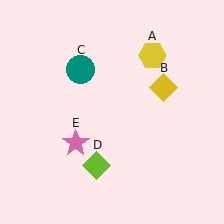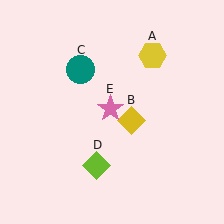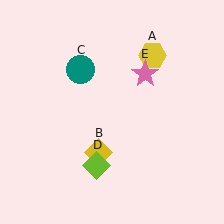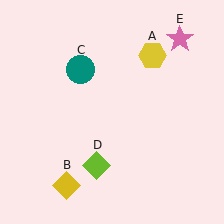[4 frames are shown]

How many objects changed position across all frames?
2 objects changed position: yellow diamond (object B), pink star (object E).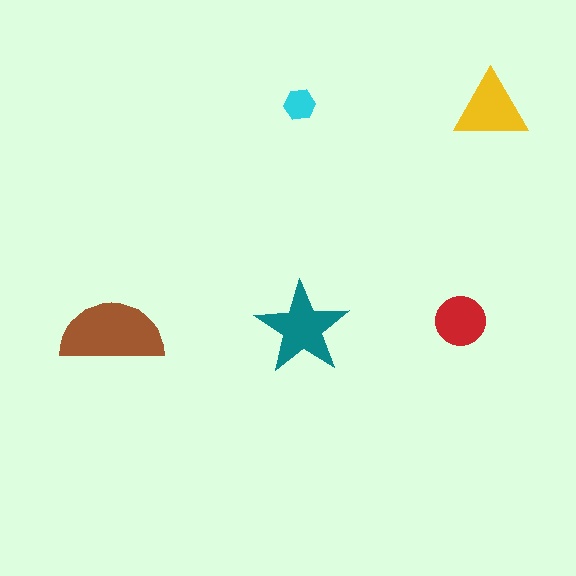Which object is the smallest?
The cyan hexagon.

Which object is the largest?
The brown semicircle.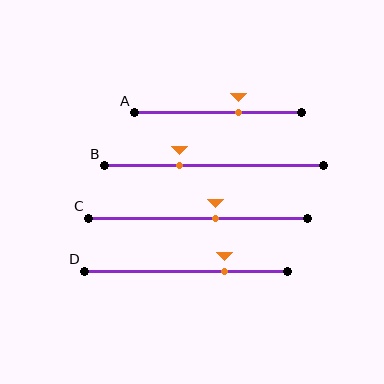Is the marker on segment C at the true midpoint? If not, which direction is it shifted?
No, the marker on segment C is shifted to the right by about 8% of the segment length.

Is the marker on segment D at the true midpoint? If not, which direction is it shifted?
No, the marker on segment D is shifted to the right by about 19% of the segment length.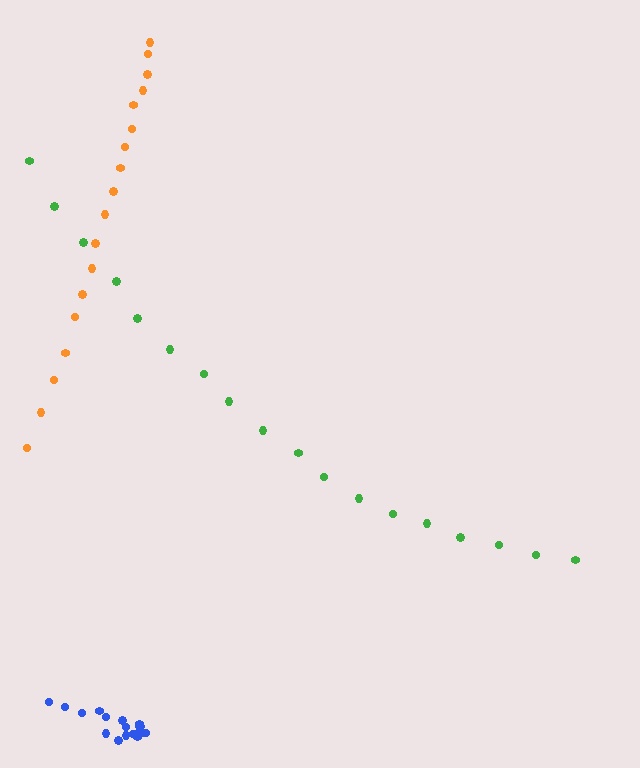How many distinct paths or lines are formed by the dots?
There are 3 distinct paths.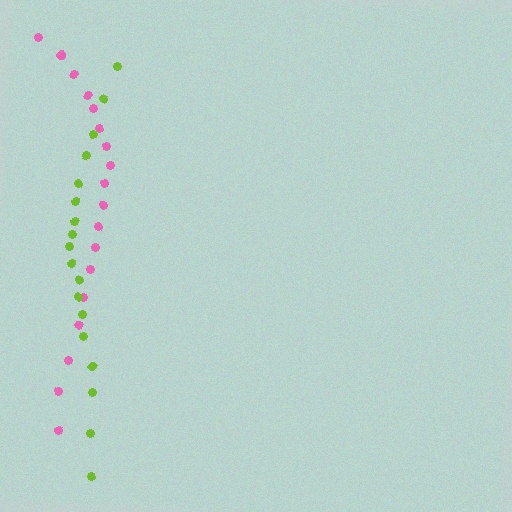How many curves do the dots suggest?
There are 2 distinct paths.